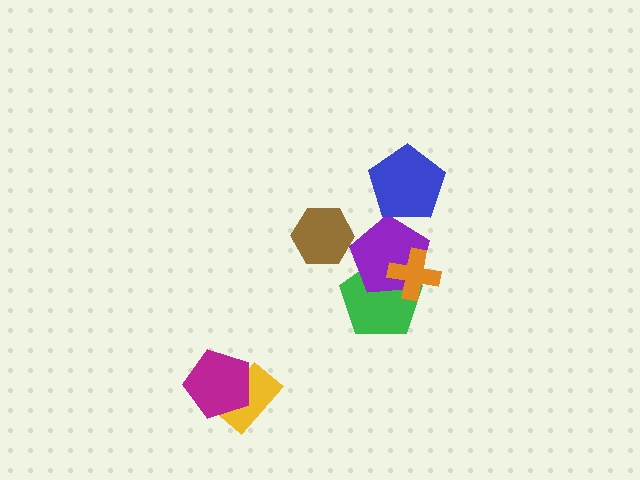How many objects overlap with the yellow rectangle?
1 object overlaps with the yellow rectangle.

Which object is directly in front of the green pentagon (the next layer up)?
The purple pentagon is directly in front of the green pentagon.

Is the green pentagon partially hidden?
Yes, it is partially covered by another shape.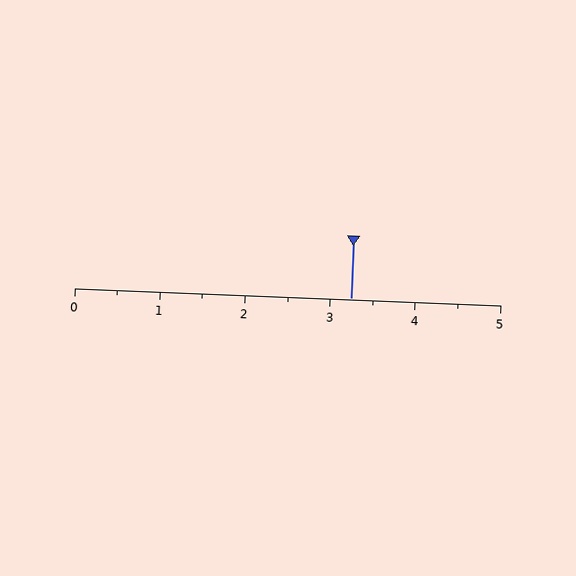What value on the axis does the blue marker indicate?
The marker indicates approximately 3.2.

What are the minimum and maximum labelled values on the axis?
The axis runs from 0 to 5.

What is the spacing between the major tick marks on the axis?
The major ticks are spaced 1 apart.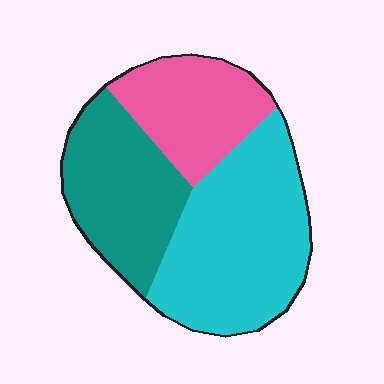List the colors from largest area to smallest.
From largest to smallest: cyan, teal, pink.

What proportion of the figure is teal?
Teal covers 30% of the figure.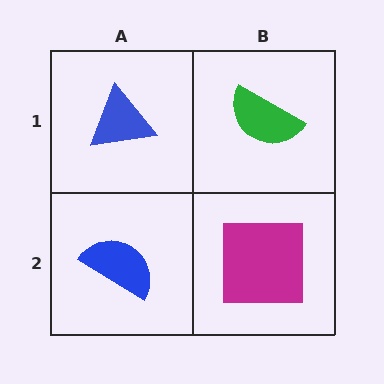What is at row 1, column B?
A green semicircle.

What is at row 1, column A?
A blue triangle.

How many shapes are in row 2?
2 shapes.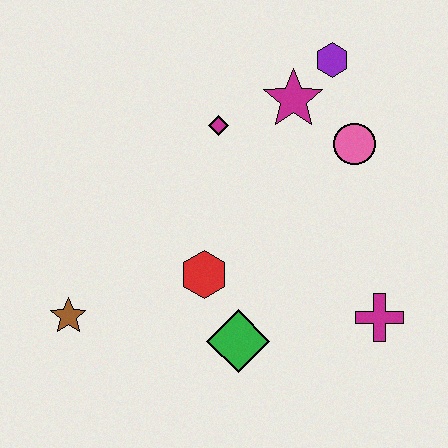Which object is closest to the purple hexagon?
The magenta star is closest to the purple hexagon.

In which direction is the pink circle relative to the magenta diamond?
The pink circle is to the right of the magenta diamond.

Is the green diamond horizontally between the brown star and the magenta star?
Yes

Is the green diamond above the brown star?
No